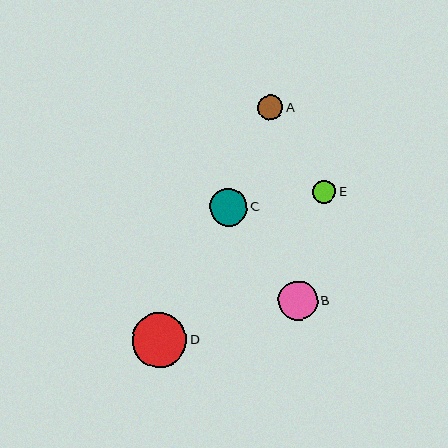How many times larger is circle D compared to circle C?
Circle D is approximately 1.4 times the size of circle C.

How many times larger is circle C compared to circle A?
Circle C is approximately 1.5 times the size of circle A.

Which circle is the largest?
Circle D is the largest with a size of approximately 55 pixels.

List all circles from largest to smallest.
From largest to smallest: D, B, C, A, E.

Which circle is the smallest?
Circle E is the smallest with a size of approximately 23 pixels.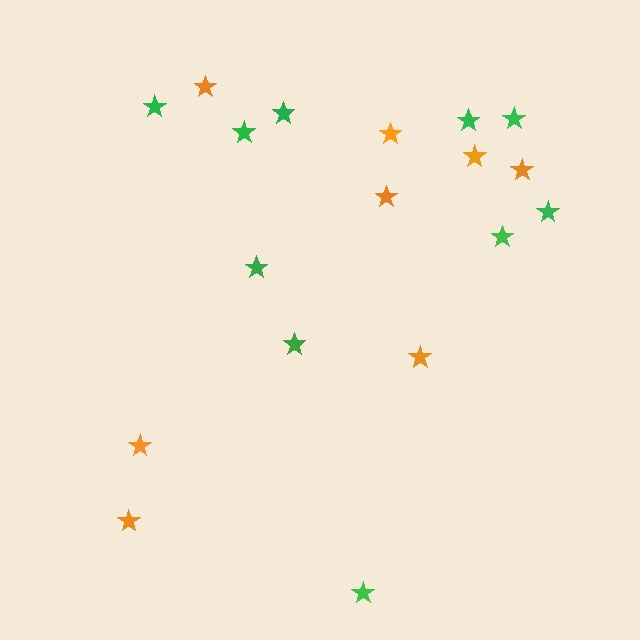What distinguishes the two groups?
There are 2 groups: one group of orange stars (8) and one group of green stars (10).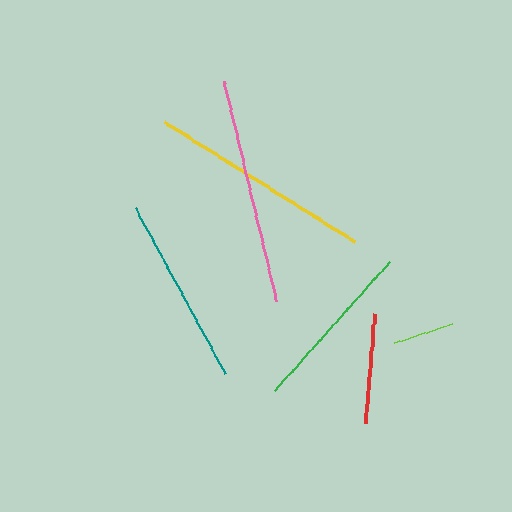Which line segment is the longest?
The pink line is the longest at approximately 227 pixels.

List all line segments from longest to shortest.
From longest to shortest: pink, yellow, teal, green, red, lime.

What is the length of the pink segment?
The pink segment is approximately 227 pixels long.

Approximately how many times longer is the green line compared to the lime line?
The green line is approximately 2.8 times the length of the lime line.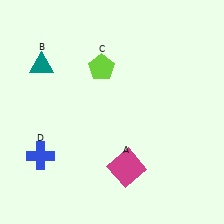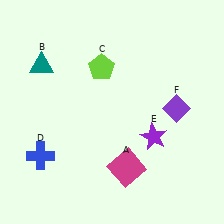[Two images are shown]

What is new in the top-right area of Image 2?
A purple diamond (F) was added in the top-right area of Image 2.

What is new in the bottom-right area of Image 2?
A purple star (E) was added in the bottom-right area of Image 2.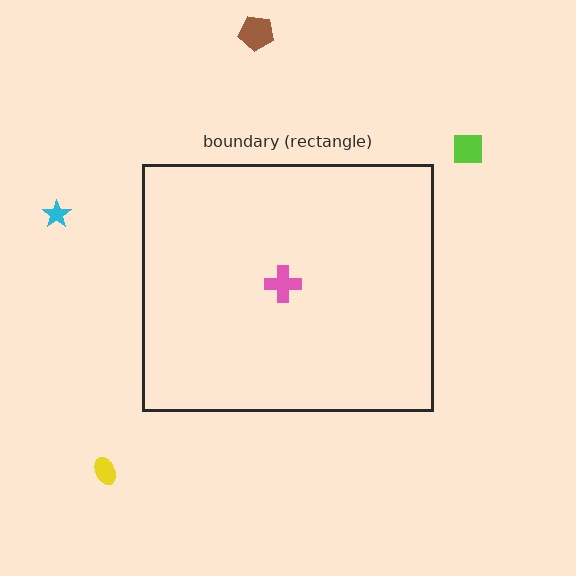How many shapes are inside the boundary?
1 inside, 4 outside.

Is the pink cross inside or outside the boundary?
Inside.